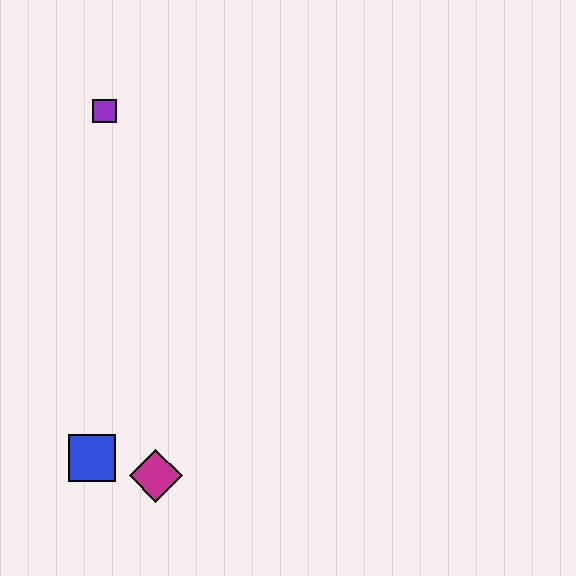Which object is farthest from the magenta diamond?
The purple square is farthest from the magenta diamond.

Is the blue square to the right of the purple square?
No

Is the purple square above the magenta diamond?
Yes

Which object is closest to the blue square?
The magenta diamond is closest to the blue square.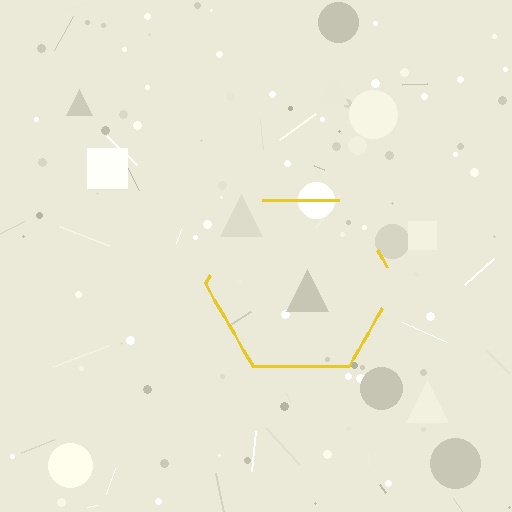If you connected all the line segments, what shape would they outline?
They would outline a hexagon.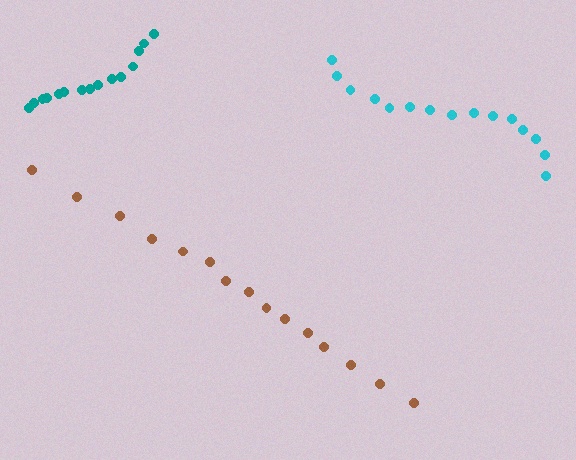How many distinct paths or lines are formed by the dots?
There are 3 distinct paths.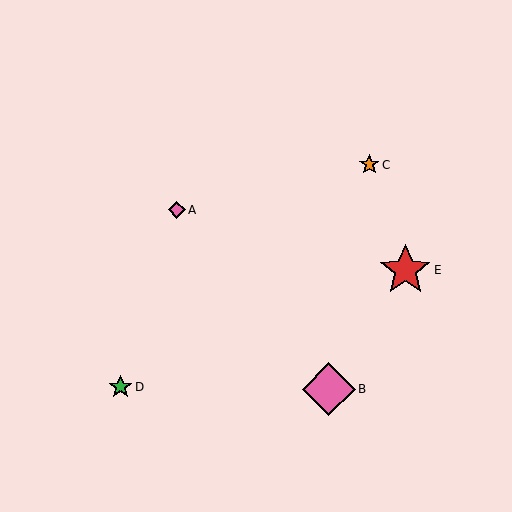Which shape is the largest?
The pink diamond (labeled B) is the largest.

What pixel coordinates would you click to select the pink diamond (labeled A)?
Click at (177, 210) to select the pink diamond A.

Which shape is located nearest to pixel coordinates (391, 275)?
The red star (labeled E) at (405, 270) is nearest to that location.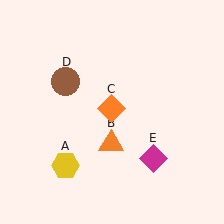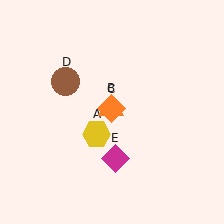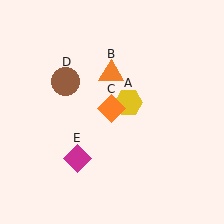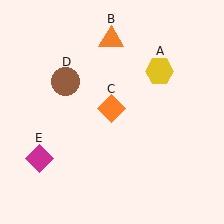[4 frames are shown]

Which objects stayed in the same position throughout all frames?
Orange diamond (object C) and brown circle (object D) remained stationary.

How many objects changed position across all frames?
3 objects changed position: yellow hexagon (object A), orange triangle (object B), magenta diamond (object E).